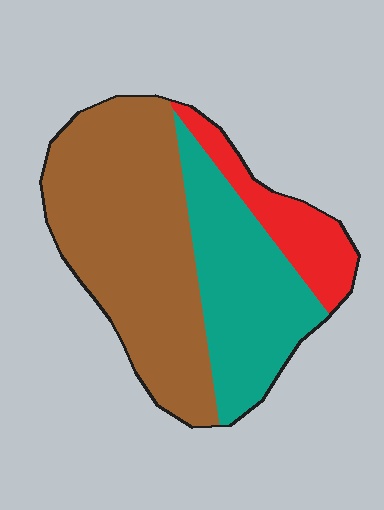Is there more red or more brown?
Brown.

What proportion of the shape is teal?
Teal covers roughly 30% of the shape.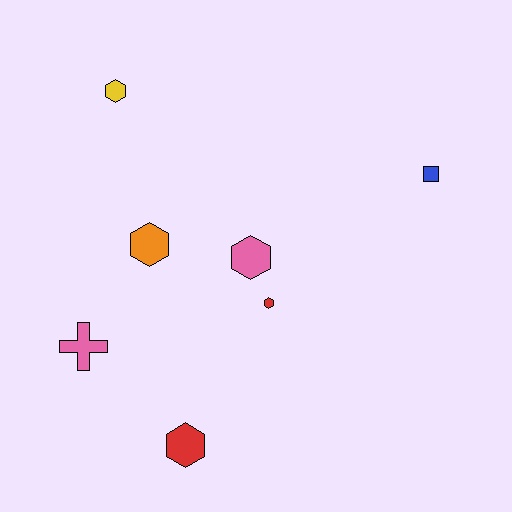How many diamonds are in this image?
There are no diamonds.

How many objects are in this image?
There are 7 objects.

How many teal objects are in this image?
There are no teal objects.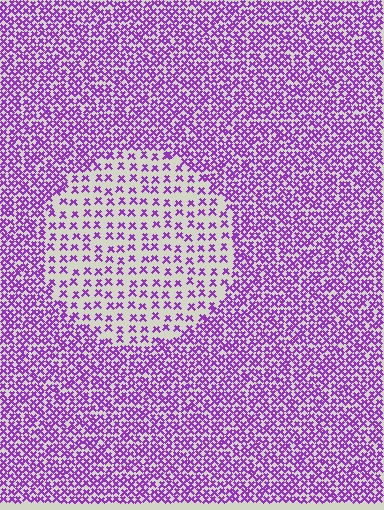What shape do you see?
I see a circle.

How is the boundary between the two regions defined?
The boundary is defined by a change in element density (approximately 2.4x ratio). All elements are the same color, size, and shape.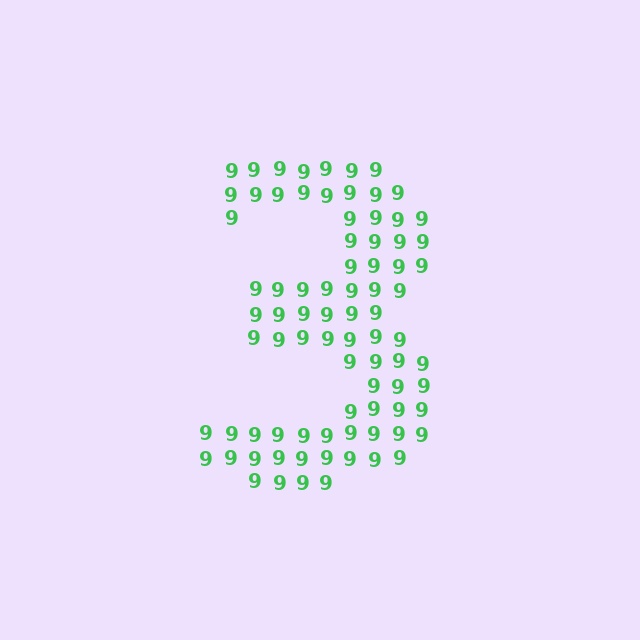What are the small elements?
The small elements are digit 9's.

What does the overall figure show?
The overall figure shows the digit 3.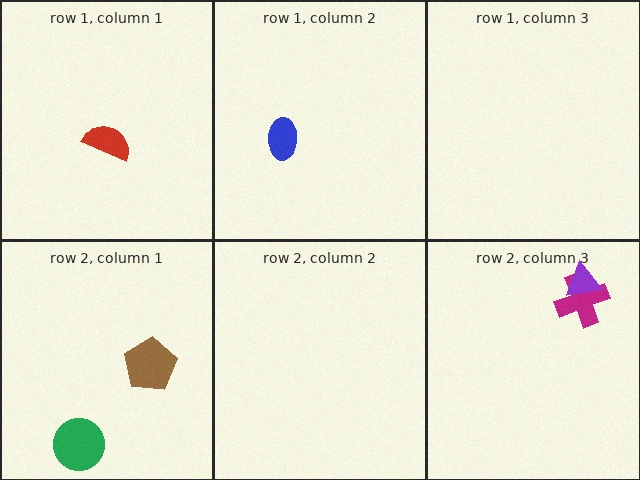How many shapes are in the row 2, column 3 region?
2.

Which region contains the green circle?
The row 2, column 1 region.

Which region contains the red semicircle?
The row 1, column 1 region.